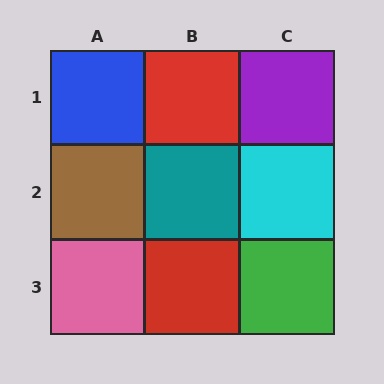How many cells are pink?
1 cell is pink.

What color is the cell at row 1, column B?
Red.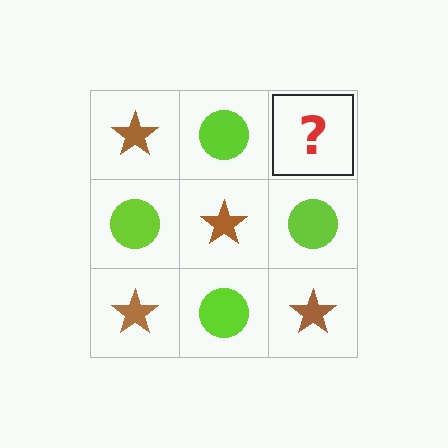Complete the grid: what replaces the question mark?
The question mark should be replaced with a brown star.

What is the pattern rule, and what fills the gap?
The rule is that it alternates brown star and lime circle in a checkerboard pattern. The gap should be filled with a brown star.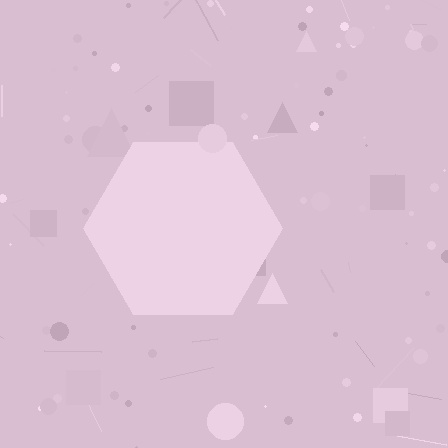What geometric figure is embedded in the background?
A hexagon is embedded in the background.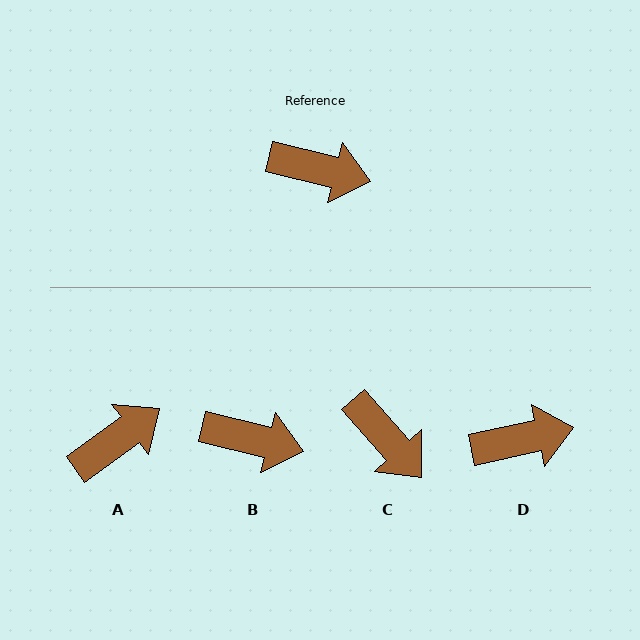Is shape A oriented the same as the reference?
No, it is off by about 49 degrees.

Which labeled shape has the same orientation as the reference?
B.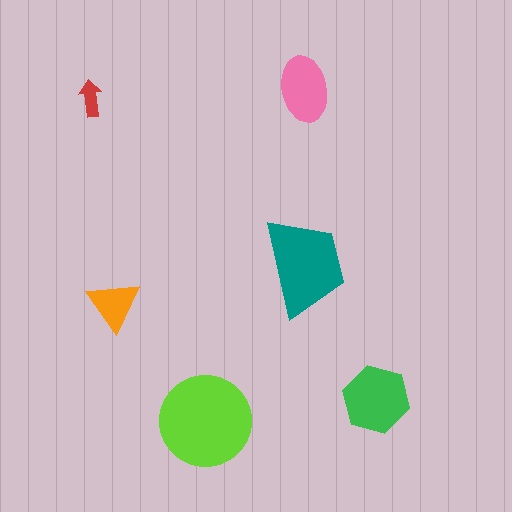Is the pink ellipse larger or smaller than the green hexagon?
Smaller.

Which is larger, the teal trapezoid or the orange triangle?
The teal trapezoid.